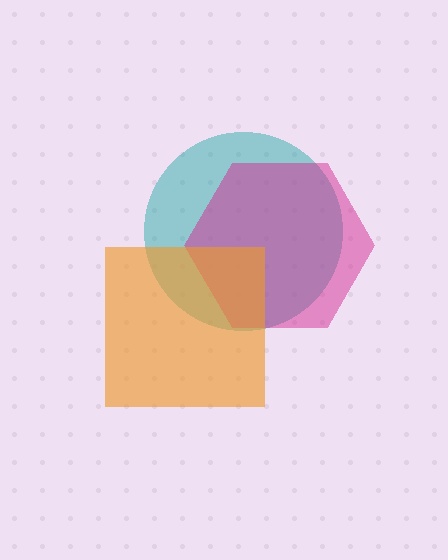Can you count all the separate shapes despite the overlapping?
Yes, there are 3 separate shapes.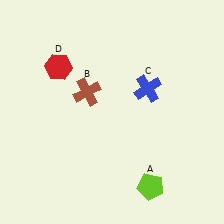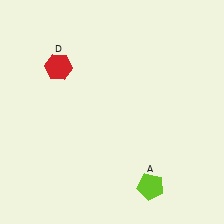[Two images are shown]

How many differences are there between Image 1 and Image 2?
There are 2 differences between the two images.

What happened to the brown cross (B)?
The brown cross (B) was removed in Image 2. It was in the top-left area of Image 1.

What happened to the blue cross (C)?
The blue cross (C) was removed in Image 2. It was in the top-right area of Image 1.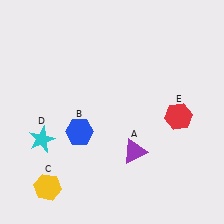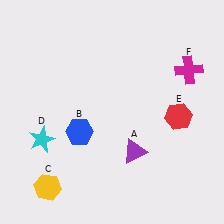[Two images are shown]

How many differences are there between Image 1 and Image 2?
There is 1 difference between the two images.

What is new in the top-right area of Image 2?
A magenta cross (F) was added in the top-right area of Image 2.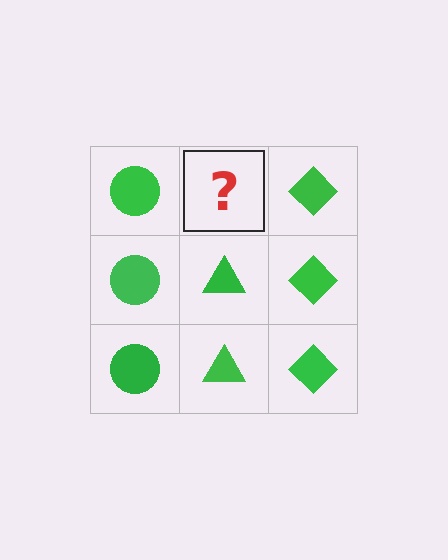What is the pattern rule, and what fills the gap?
The rule is that each column has a consistent shape. The gap should be filled with a green triangle.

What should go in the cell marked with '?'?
The missing cell should contain a green triangle.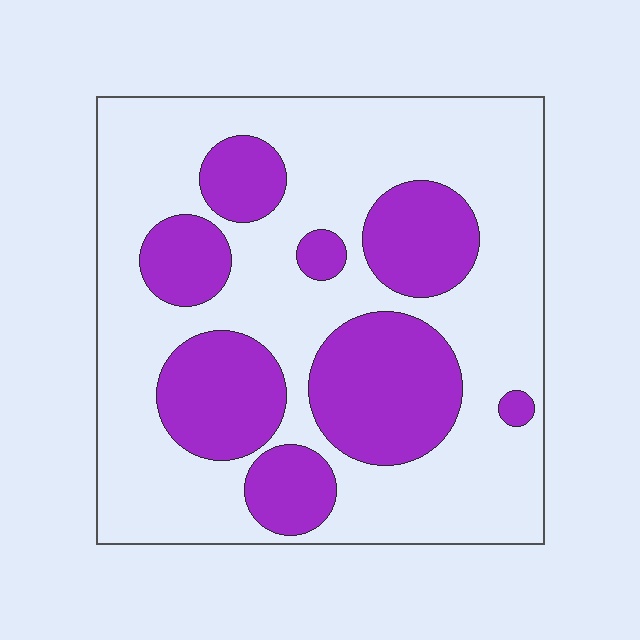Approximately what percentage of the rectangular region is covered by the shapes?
Approximately 35%.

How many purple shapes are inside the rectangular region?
8.